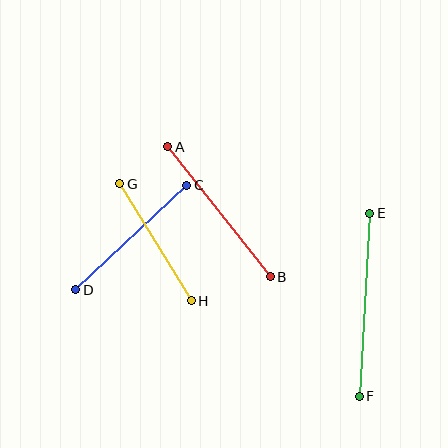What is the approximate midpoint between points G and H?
The midpoint is at approximately (155, 242) pixels.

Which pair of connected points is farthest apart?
Points E and F are farthest apart.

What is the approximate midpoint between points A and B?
The midpoint is at approximately (219, 212) pixels.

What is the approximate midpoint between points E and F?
The midpoint is at approximately (365, 305) pixels.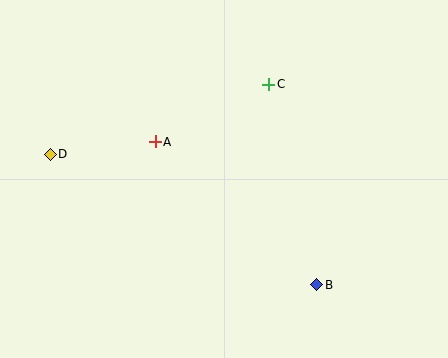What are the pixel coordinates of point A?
Point A is at (155, 142).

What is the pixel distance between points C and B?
The distance between C and B is 206 pixels.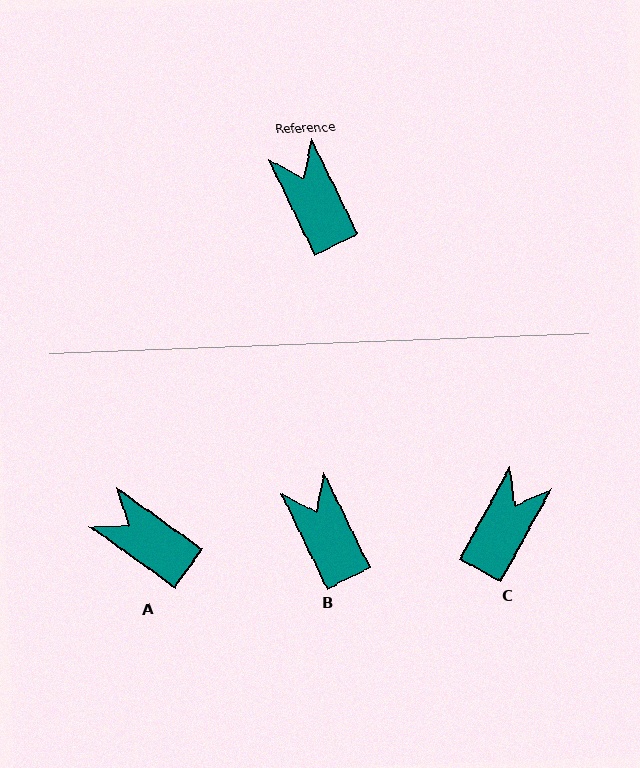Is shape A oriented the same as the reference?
No, it is off by about 29 degrees.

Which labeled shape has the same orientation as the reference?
B.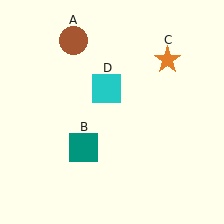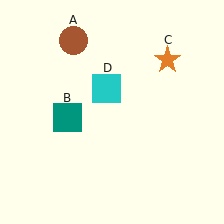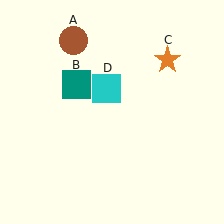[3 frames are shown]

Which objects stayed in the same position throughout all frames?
Brown circle (object A) and orange star (object C) and cyan square (object D) remained stationary.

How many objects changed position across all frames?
1 object changed position: teal square (object B).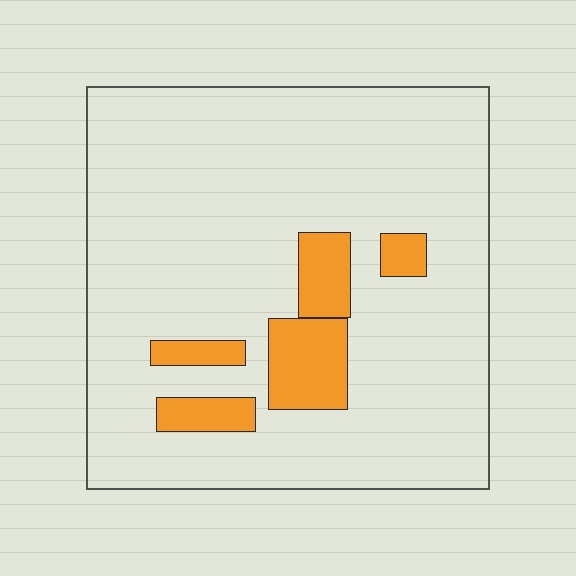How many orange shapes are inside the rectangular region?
5.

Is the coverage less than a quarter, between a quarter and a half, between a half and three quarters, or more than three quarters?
Less than a quarter.